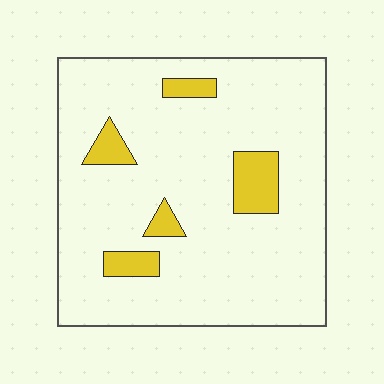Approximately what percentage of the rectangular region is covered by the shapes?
Approximately 10%.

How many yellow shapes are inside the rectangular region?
5.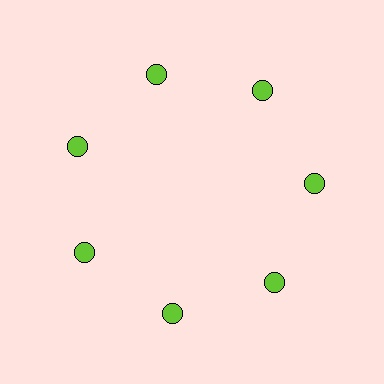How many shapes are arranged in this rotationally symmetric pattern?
There are 7 shapes, arranged in 7 groups of 1.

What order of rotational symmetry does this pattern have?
This pattern has 7-fold rotational symmetry.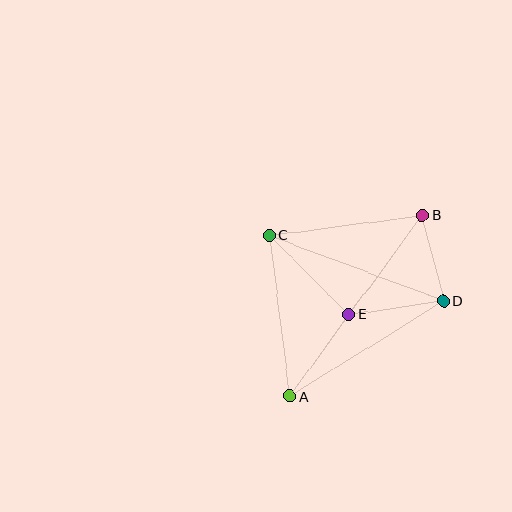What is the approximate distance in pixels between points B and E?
The distance between B and E is approximately 123 pixels.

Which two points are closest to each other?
Points B and D are closest to each other.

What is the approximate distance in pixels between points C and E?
The distance between C and E is approximately 112 pixels.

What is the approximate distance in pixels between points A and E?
The distance between A and E is approximately 101 pixels.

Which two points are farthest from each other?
Points A and B are farthest from each other.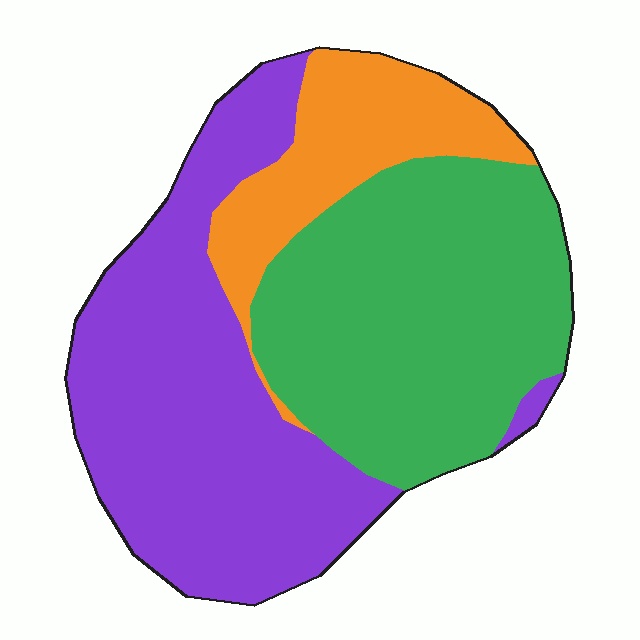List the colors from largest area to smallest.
From largest to smallest: purple, green, orange.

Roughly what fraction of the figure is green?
Green covers 40% of the figure.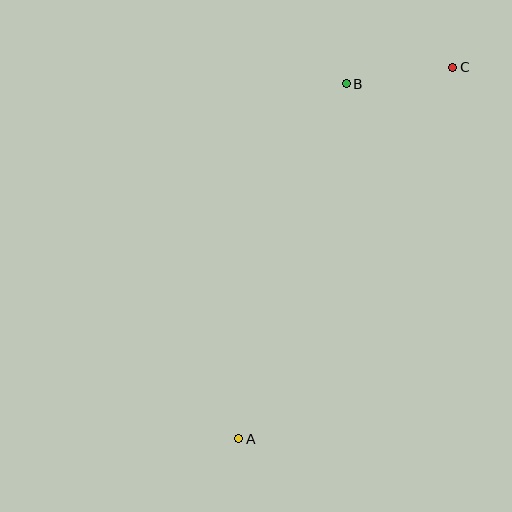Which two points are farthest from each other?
Points A and C are farthest from each other.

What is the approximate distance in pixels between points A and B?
The distance between A and B is approximately 371 pixels.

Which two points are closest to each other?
Points B and C are closest to each other.